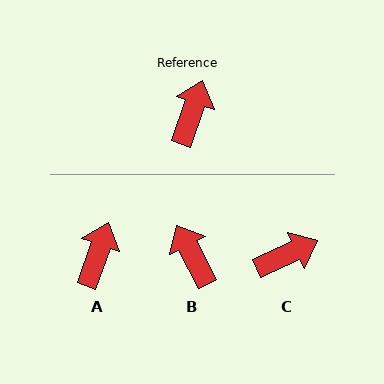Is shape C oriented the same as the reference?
No, it is off by about 47 degrees.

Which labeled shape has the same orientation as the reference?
A.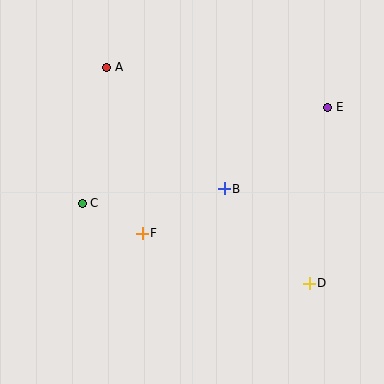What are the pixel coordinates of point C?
Point C is at (82, 203).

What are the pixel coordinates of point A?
Point A is at (107, 67).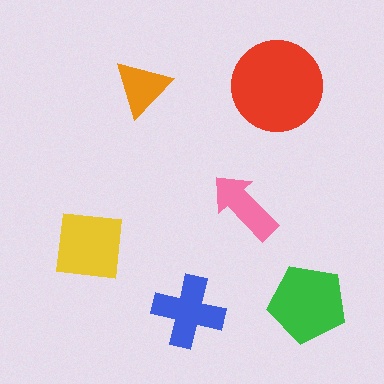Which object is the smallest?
The orange triangle.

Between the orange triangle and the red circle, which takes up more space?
The red circle.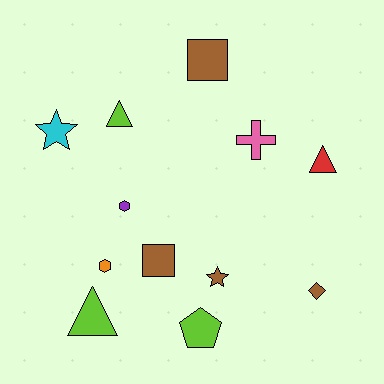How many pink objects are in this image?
There is 1 pink object.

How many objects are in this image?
There are 12 objects.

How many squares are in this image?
There are 2 squares.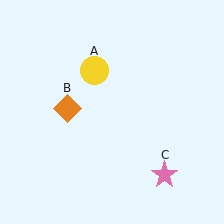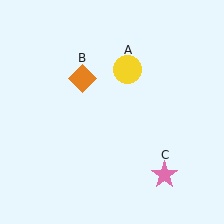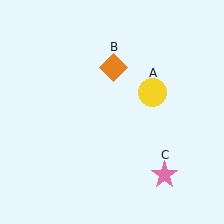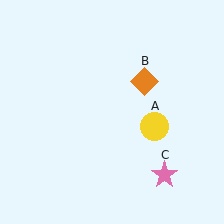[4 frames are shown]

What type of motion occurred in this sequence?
The yellow circle (object A), orange diamond (object B) rotated clockwise around the center of the scene.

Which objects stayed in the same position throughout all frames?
Pink star (object C) remained stationary.